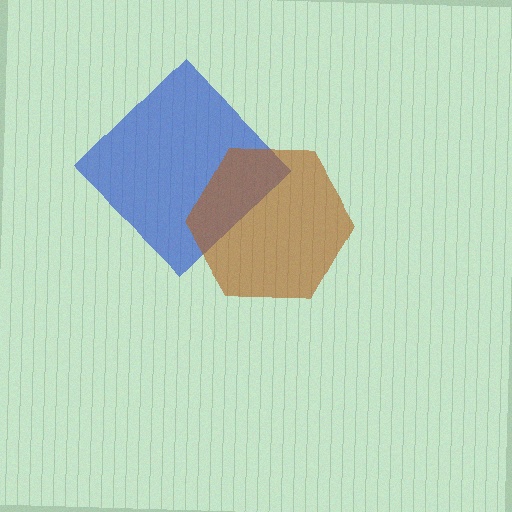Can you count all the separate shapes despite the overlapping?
Yes, there are 2 separate shapes.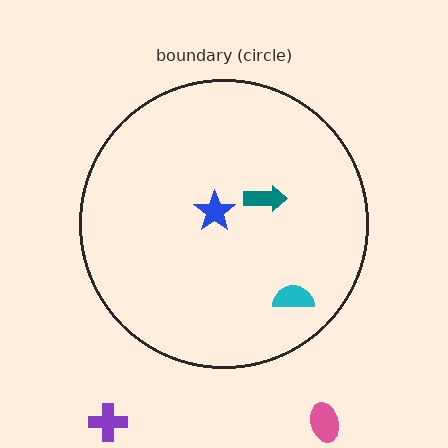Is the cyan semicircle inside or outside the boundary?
Inside.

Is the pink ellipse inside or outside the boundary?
Outside.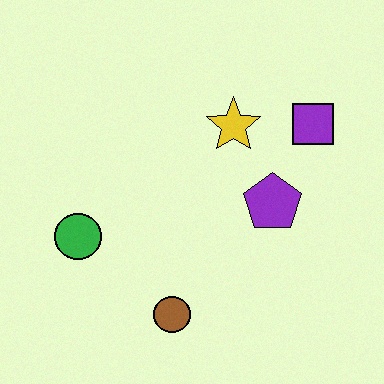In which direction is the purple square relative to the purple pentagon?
The purple square is above the purple pentagon.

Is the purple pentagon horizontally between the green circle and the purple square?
Yes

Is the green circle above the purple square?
No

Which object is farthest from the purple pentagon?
The green circle is farthest from the purple pentagon.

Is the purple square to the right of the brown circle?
Yes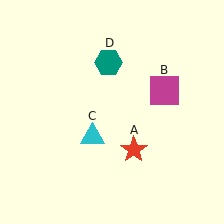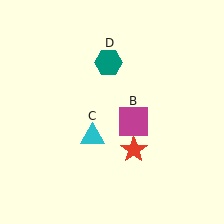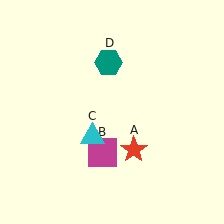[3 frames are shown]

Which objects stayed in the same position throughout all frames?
Red star (object A) and cyan triangle (object C) and teal hexagon (object D) remained stationary.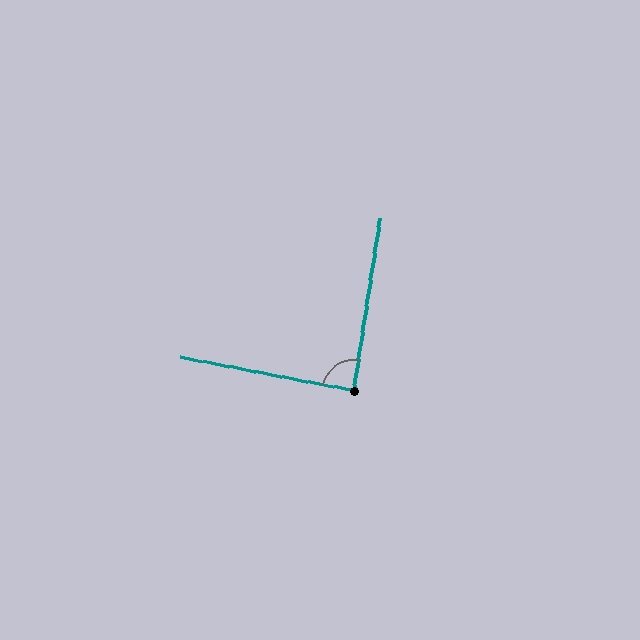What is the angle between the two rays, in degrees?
Approximately 88 degrees.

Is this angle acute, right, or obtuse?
It is approximately a right angle.